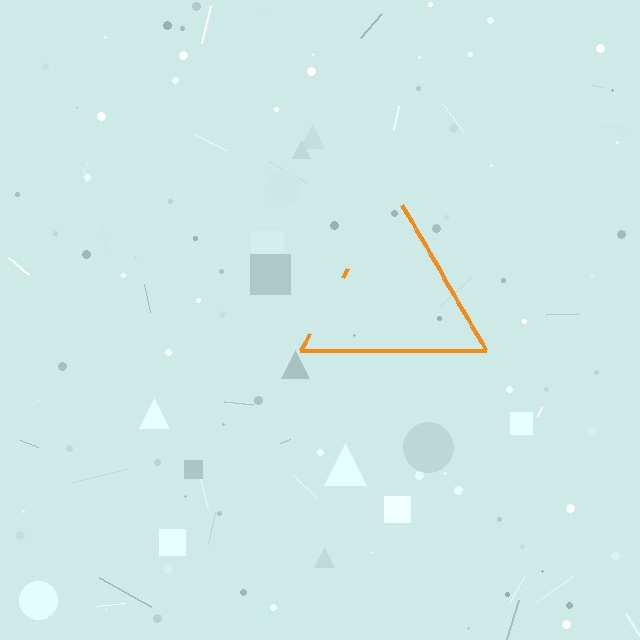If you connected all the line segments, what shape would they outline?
They would outline a triangle.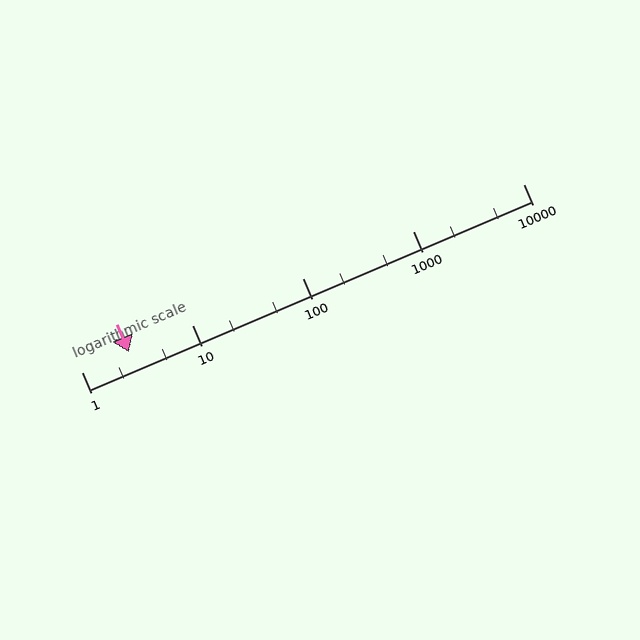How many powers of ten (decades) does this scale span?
The scale spans 4 decades, from 1 to 10000.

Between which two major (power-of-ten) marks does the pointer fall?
The pointer is between 1 and 10.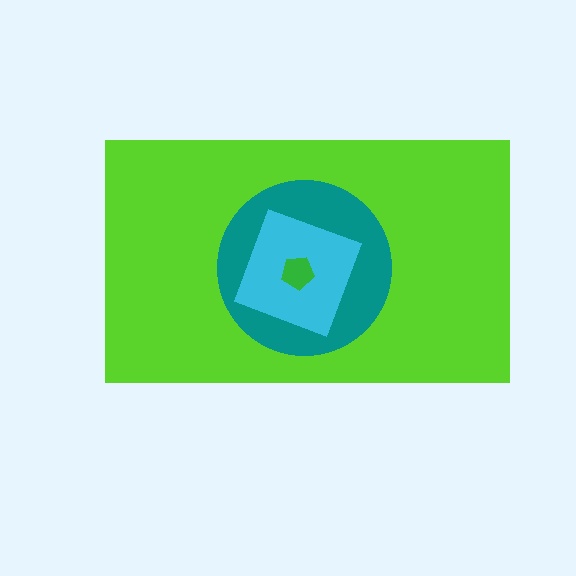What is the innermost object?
The green pentagon.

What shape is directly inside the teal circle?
The cyan diamond.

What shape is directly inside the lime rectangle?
The teal circle.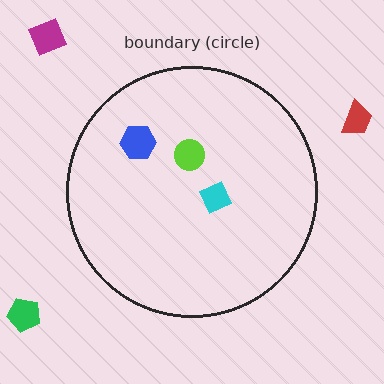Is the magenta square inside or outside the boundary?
Outside.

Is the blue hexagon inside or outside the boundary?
Inside.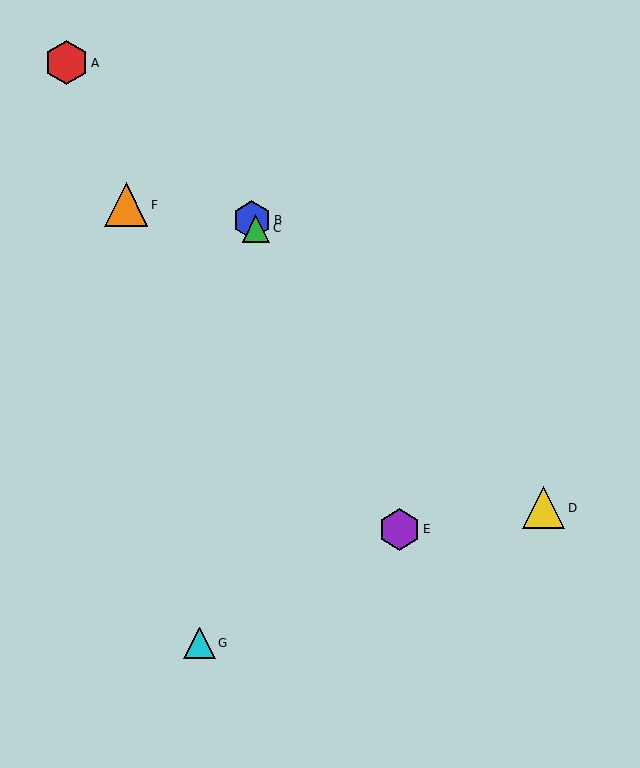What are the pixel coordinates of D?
Object D is at (544, 508).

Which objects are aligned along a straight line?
Objects B, C, E are aligned along a straight line.